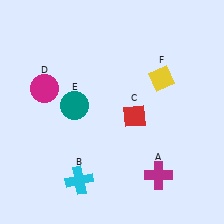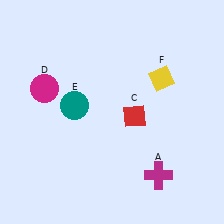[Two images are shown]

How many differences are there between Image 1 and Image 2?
There is 1 difference between the two images.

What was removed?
The cyan cross (B) was removed in Image 2.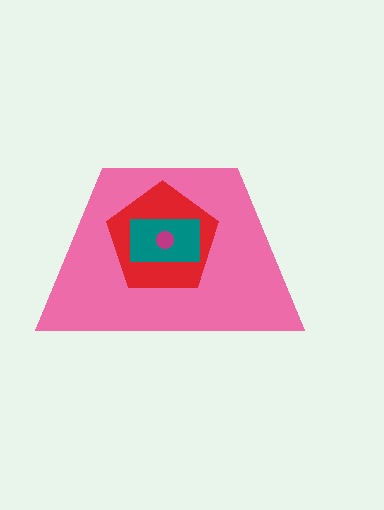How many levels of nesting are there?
4.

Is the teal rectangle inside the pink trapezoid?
Yes.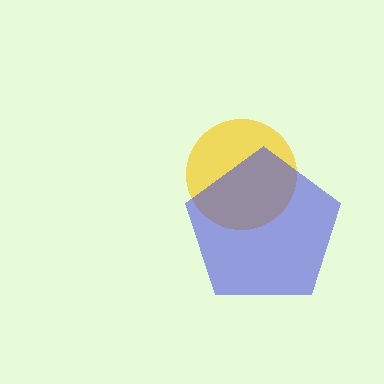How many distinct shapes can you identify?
There are 2 distinct shapes: a yellow circle, a blue pentagon.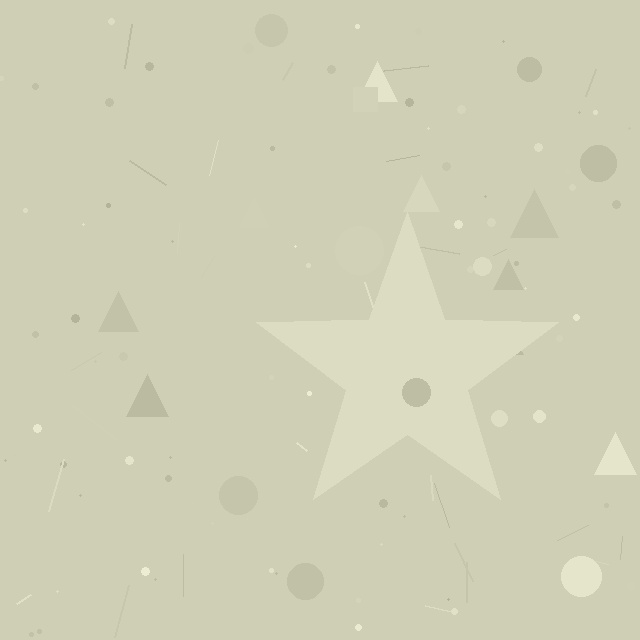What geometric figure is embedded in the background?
A star is embedded in the background.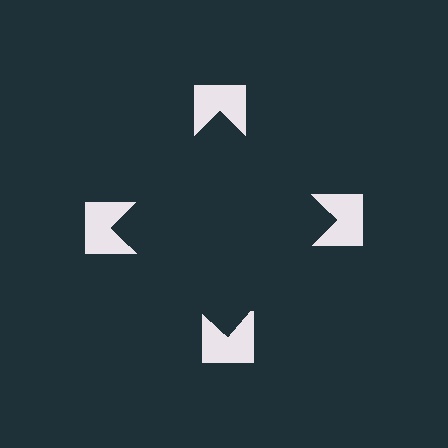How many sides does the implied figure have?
4 sides.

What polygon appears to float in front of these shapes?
An illusory square — its edges are inferred from the aligned wedge cuts in the notched squares, not physically drawn.